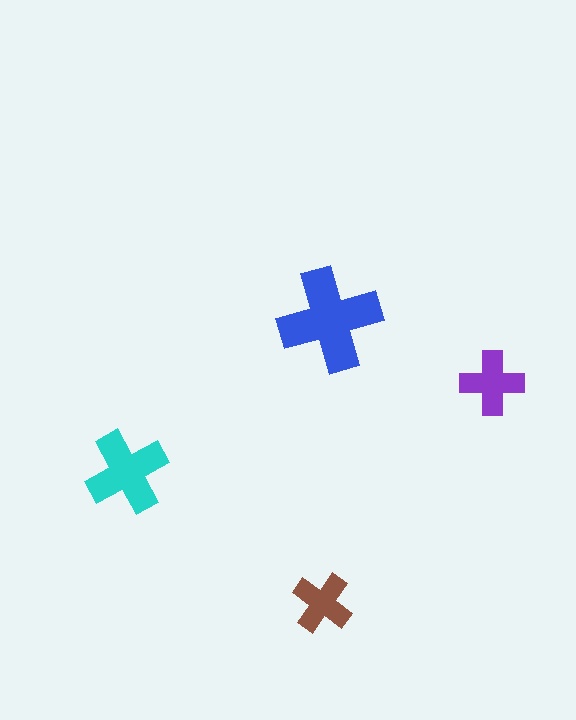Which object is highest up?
The blue cross is topmost.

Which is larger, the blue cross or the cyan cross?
The blue one.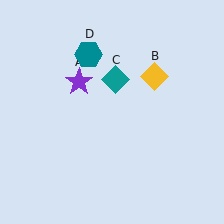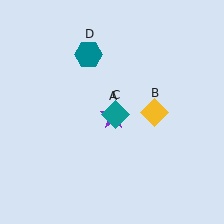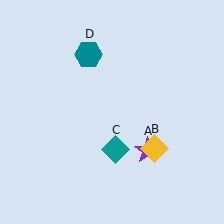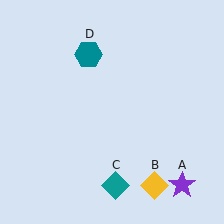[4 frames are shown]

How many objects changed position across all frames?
3 objects changed position: purple star (object A), yellow diamond (object B), teal diamond (object C).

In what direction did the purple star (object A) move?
The purple star (object A) moved down and to the right.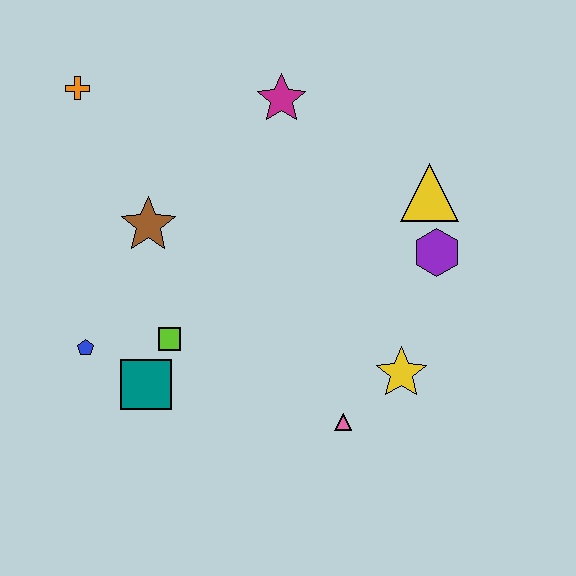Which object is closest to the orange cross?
The brown star is closest to the orange cross.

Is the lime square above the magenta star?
No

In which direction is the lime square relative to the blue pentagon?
The lime square is to the right of the blue pentagon.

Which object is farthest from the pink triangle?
The orange cross is farthest from the pink triangle.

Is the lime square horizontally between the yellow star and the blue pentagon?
Yes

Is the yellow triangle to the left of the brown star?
No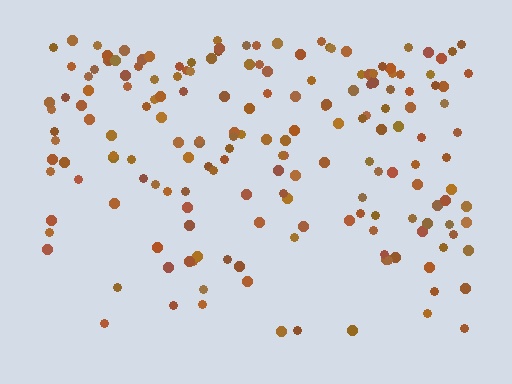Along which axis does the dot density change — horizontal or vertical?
Vertical.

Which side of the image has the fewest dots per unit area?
The bottom.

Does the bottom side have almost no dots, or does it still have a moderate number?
Still a moderate number, just noticeably fewer than the top.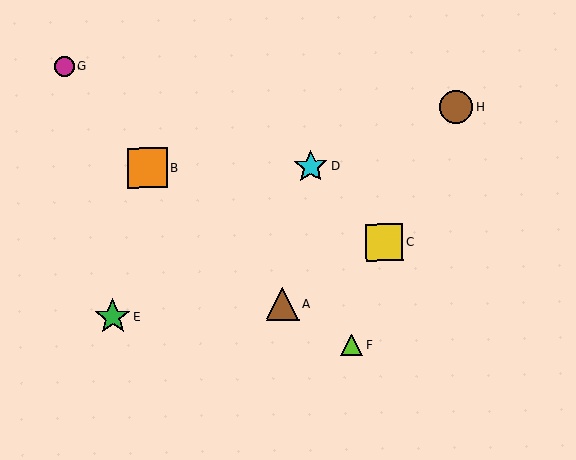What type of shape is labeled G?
Shape G is a magenta circle.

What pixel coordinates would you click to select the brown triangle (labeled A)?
Click at (282, 305) to select the brown triangle A.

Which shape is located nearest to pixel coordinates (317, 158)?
The cyan star (labeled D) at (311, 167) is nearest to that location.